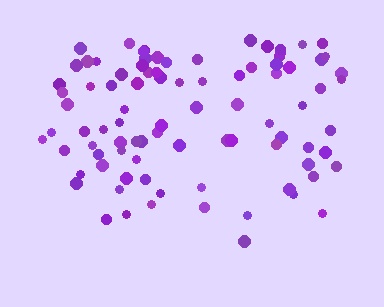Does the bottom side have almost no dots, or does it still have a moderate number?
Still a moderate number, just noticeably fewer than the top.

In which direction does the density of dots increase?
From bottom to top, with the top side densest.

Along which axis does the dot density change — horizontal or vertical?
Vertical.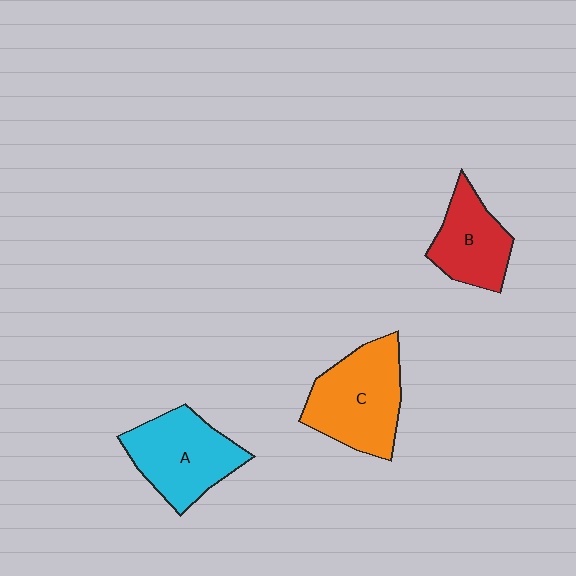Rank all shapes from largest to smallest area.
From largest to smallest: C (orange), A (cyan), B (red).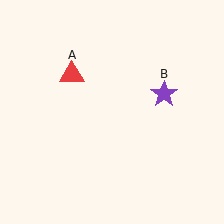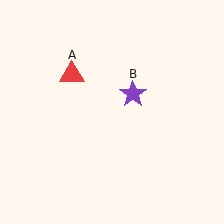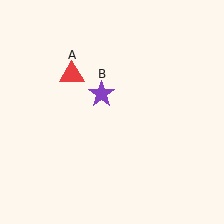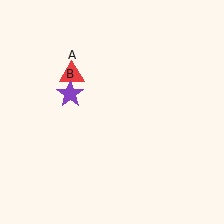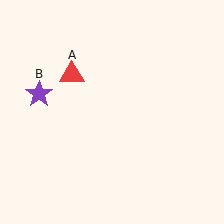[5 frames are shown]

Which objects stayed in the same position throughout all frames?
Red triangle (object A) remained stationary.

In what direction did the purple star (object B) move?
The purple star (object B) moved left.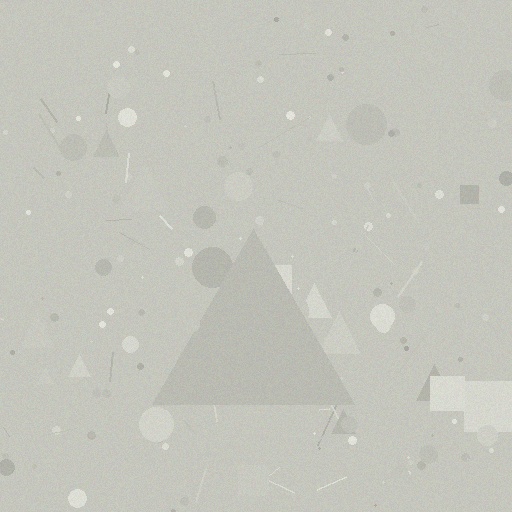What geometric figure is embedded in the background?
A triangle is embedded in the background.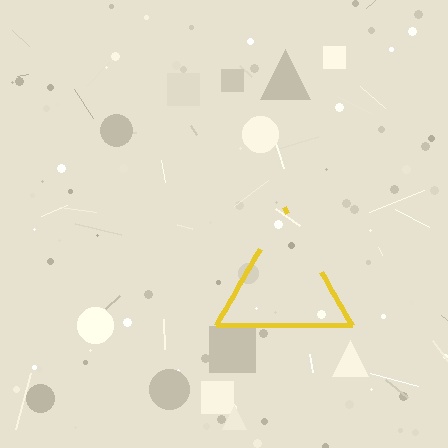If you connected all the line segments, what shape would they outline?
They would outline a triangle.